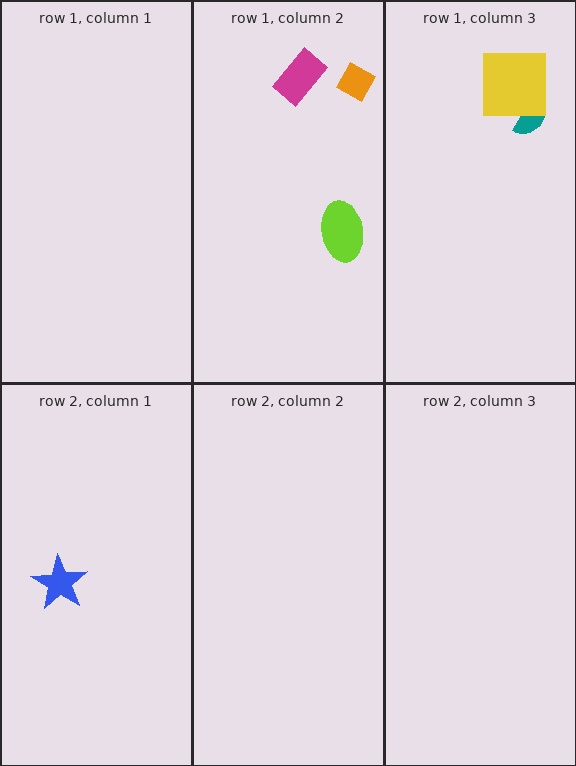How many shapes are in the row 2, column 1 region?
1.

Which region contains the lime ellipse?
The row 1, column 2 region.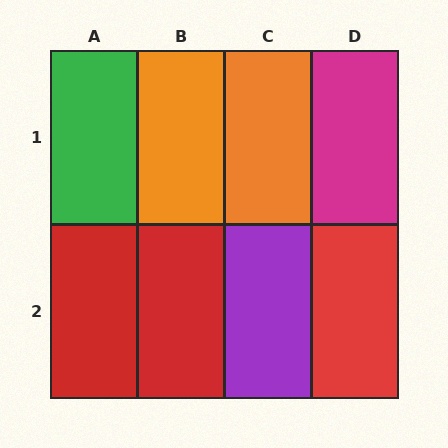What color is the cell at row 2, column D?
Red.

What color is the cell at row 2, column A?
Red.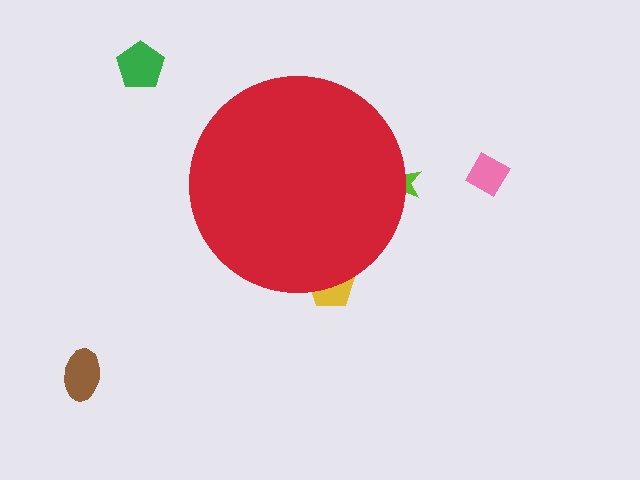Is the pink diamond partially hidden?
No, the pink diamond is fully visible.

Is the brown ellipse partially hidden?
No, the brown ellipse is fully visible.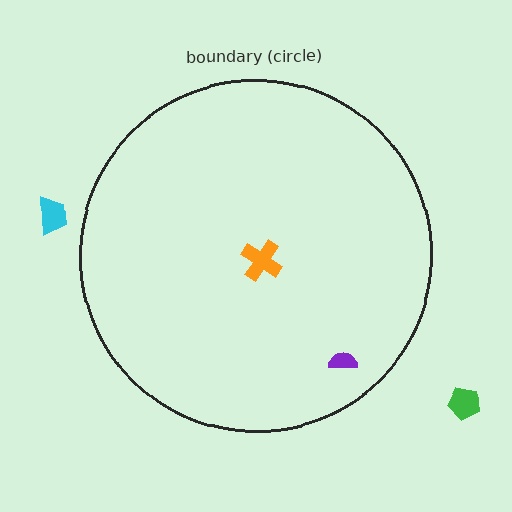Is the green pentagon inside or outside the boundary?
Outside.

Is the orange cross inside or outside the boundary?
Inside.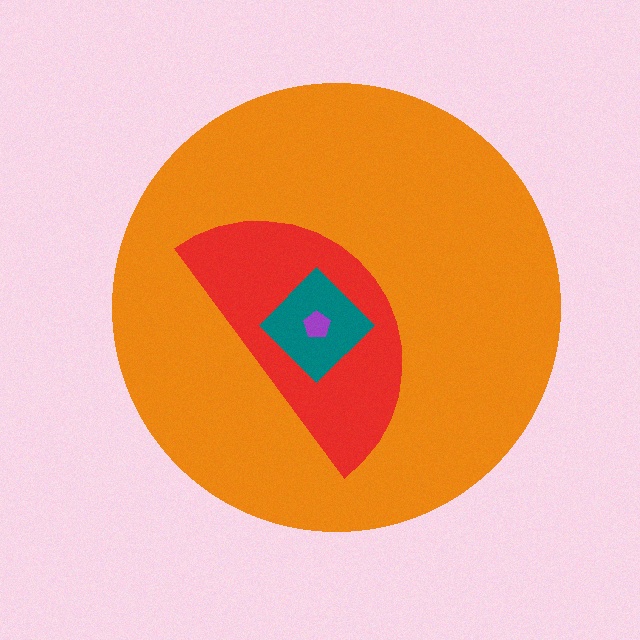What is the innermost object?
The purple pentagon.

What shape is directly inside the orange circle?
The red semicircle.